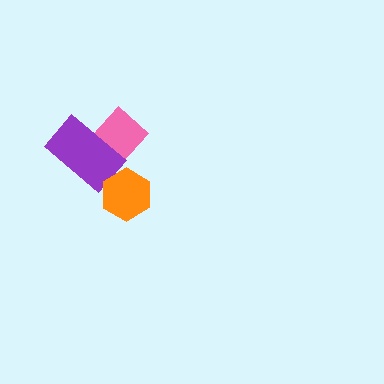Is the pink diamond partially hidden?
Yes, it is partially covered by another shape.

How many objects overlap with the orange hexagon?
0 objects overlap with the orange hexagon.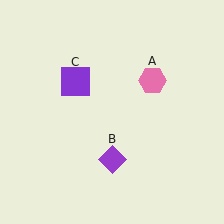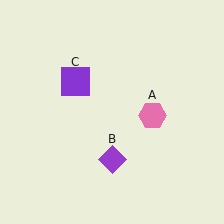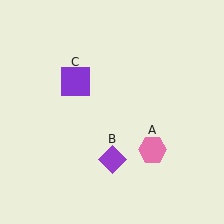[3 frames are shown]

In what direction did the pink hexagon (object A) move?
The pink hexagon (object A) moved down.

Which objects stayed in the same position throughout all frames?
Purple diamond (object B) and purple square (object C) remained stationary.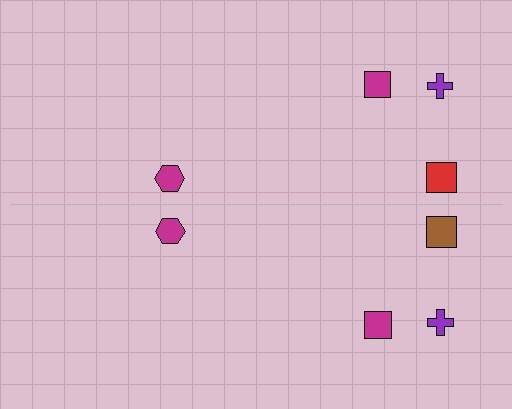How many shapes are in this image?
There are 8 shapes in this image.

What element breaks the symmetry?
The brown square on the bottom side breaks the symmetry — its mirror counterpart is red.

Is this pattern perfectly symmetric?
No, the pattern is not perfectly symmetric. The brown square on the bottom side breaks the symmetry — its mirror counterpart is red.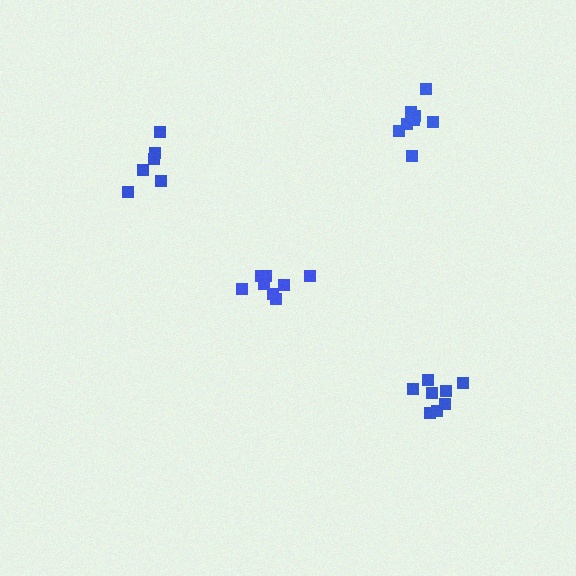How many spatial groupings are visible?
There are 4 spatial groupings.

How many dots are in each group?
Group 1: 8 dots, Group 2: 8 dots, Group 3: 6 dots, Group 4: 8 dots (30 total).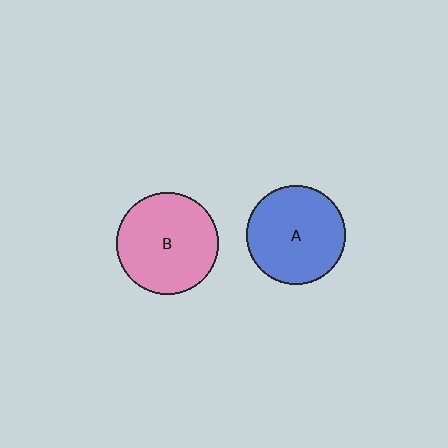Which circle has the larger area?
Circle B (pink).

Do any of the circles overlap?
No, none of the circles overlap.